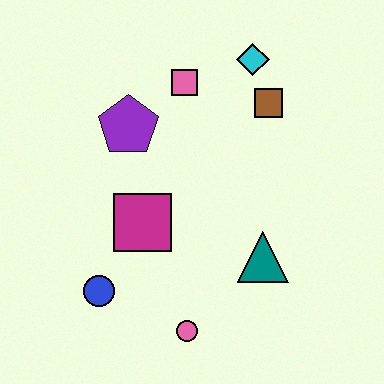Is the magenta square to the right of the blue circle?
Yes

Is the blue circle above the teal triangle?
No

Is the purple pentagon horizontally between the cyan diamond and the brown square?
No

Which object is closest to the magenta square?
The blue circle is closest to the magenta square.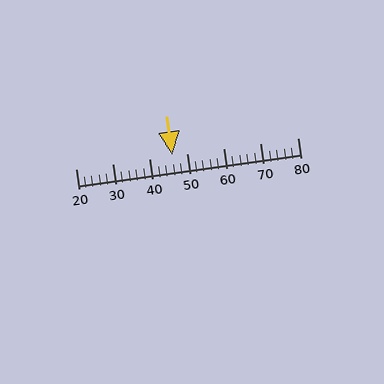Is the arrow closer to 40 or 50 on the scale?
The arrow is closer to 50.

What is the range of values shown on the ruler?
The ruler shows values from 20 to 80.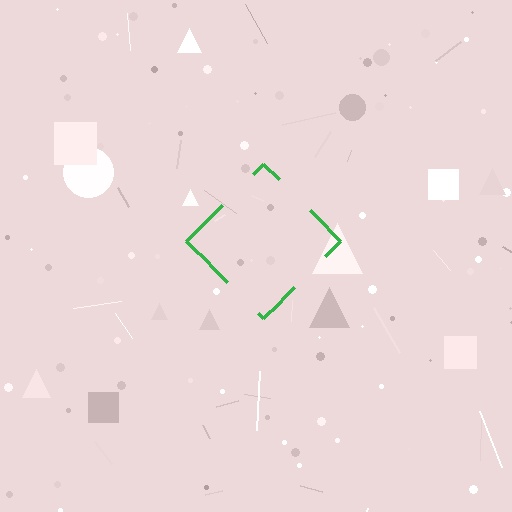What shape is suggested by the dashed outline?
The dashed outline suggests a diamond.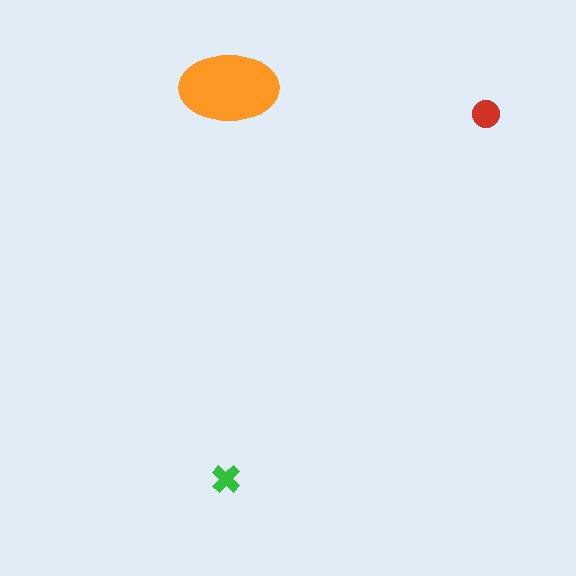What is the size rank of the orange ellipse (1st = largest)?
1st.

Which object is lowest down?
The green cross is bottommost.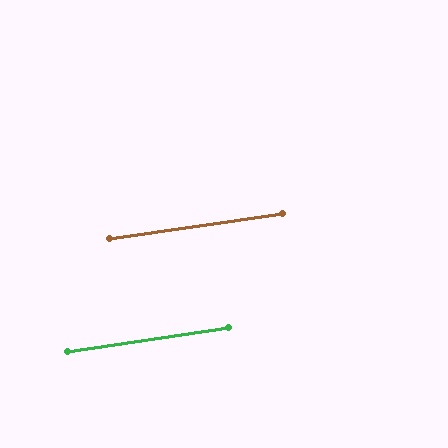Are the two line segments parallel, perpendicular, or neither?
Parallel — their directions differ by only 0.1°.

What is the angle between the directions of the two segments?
Approximately 0 degrees.